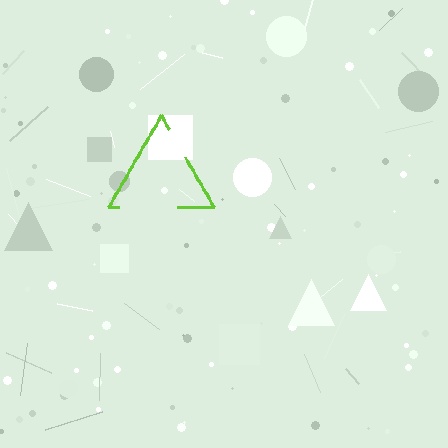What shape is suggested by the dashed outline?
The dashed outline suggests a triangle.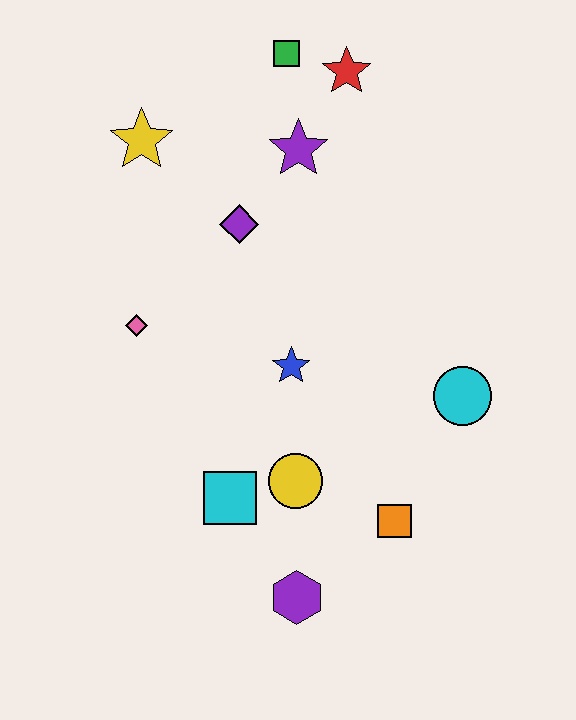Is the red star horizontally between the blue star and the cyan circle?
Yes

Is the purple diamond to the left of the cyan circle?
Yes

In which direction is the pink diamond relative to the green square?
The pink diamond is below the green square.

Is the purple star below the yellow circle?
No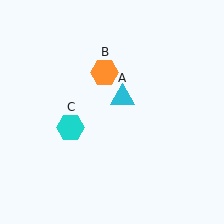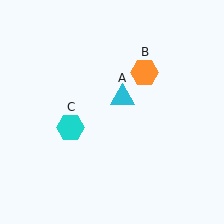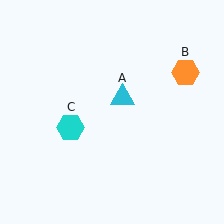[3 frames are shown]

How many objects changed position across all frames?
1 object changed position: orange hexagon (object B).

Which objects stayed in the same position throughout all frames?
Cyan triangle (object A) and cyan hexagon (object C) remained stationary.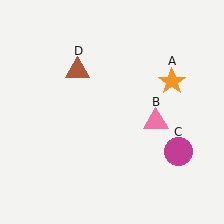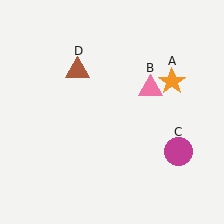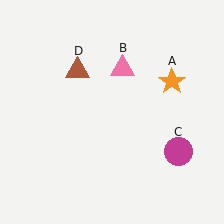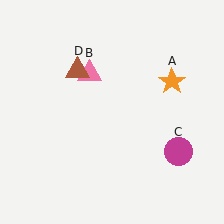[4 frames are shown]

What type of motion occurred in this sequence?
The pink triangle (object B) rotated counterclockwise around the center of the scene.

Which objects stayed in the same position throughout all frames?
Orange star (object A) and magenta circle (object C) and brown triangle (object D) remained stationary.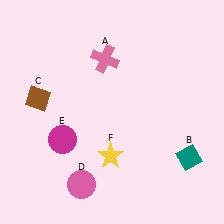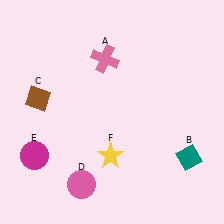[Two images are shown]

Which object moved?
The magenta circle (E) moved left.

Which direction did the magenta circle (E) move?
The magenta circle (E) moved left.